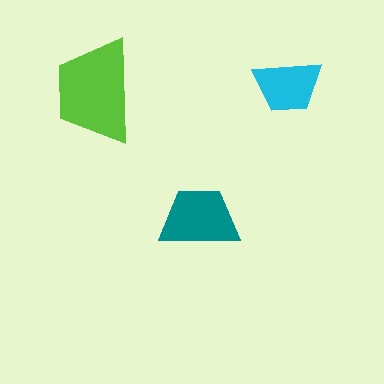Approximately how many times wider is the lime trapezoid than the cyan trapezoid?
About 1.5 times wider.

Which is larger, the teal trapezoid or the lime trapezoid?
The lime one.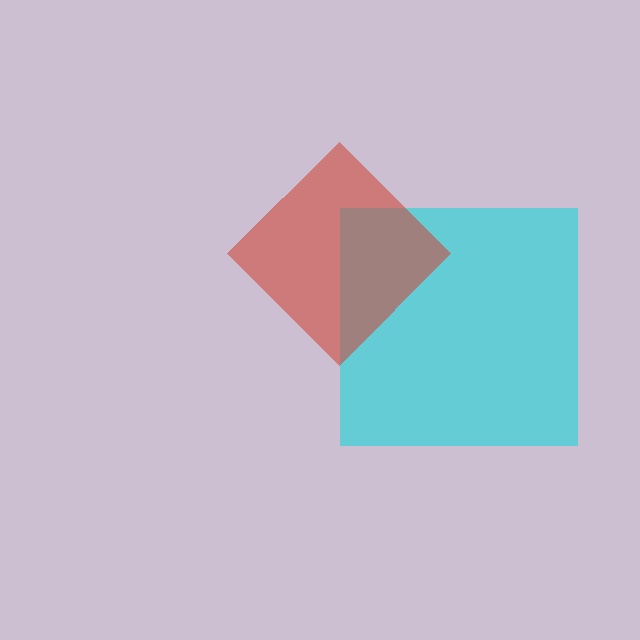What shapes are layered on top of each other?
The layered shapes are: a cyan square, a red diamond.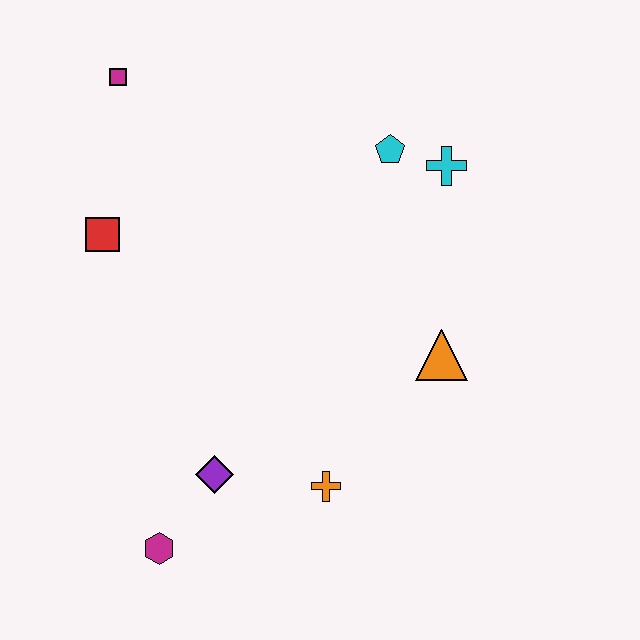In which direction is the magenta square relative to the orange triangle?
The magenta square is to the left of the orange triangle.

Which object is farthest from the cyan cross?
The magenta hexagon is farthest from the cyan cross.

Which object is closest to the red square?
The magenta square is closest to the red square.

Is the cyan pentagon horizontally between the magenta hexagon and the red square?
No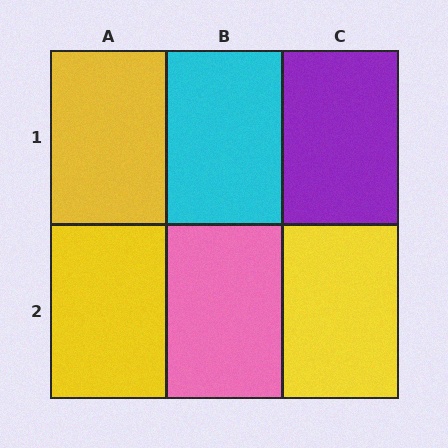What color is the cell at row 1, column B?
Cyan.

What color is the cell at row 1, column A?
Yellow.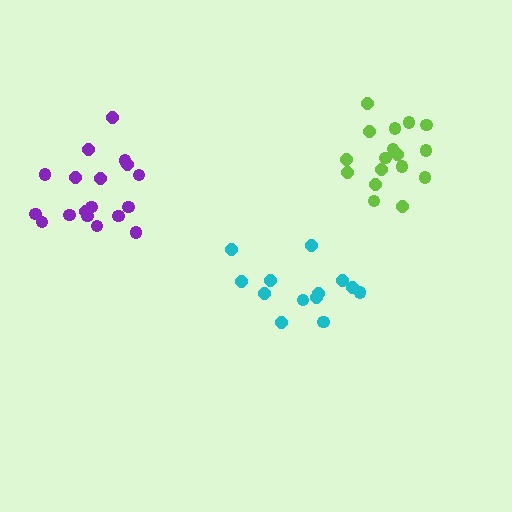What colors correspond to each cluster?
The clusters are colored: cyan, purple, lime.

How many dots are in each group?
Group 1: 13 dots, Group 2: 18 dots, Group 3: 17 dots (48 total).